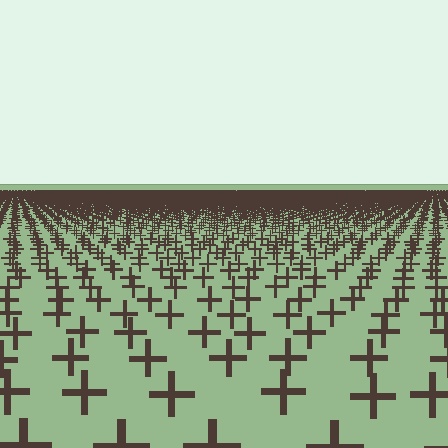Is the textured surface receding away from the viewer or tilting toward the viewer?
The surface is receding away from the viewer. Texture elements get smaller and denser toward the top.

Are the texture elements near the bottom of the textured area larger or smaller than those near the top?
Larger. Near the bottom, elements are closer to the viewer and appear at a bigger on-screen size.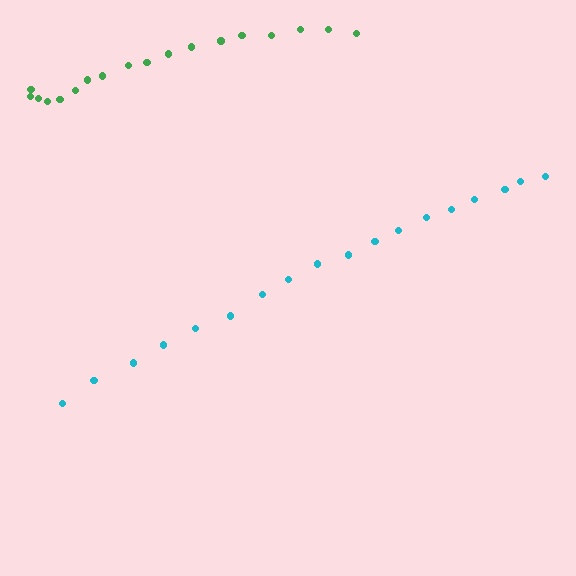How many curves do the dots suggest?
There are 2 distinct paths.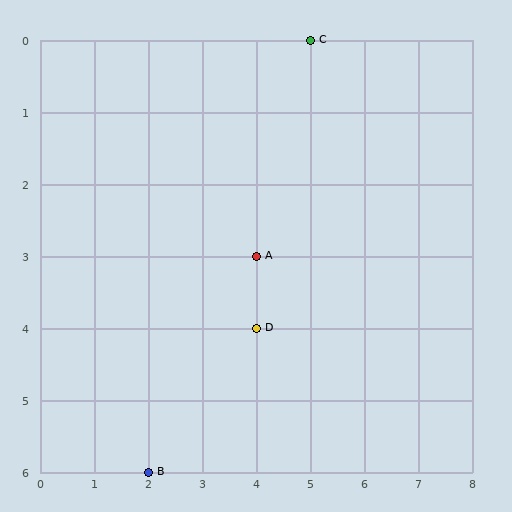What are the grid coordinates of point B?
Point B is at grid coordinates (2, 6).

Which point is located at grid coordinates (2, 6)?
Point B is at (2, 6).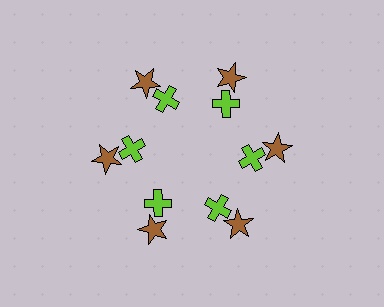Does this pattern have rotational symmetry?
Yes, this pattern has 6-fold rotational symmetry. It looks the same after rotating 60 degrees around the center.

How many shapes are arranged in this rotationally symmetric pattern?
There are 12 shapes, arranged in 6 groups of 2.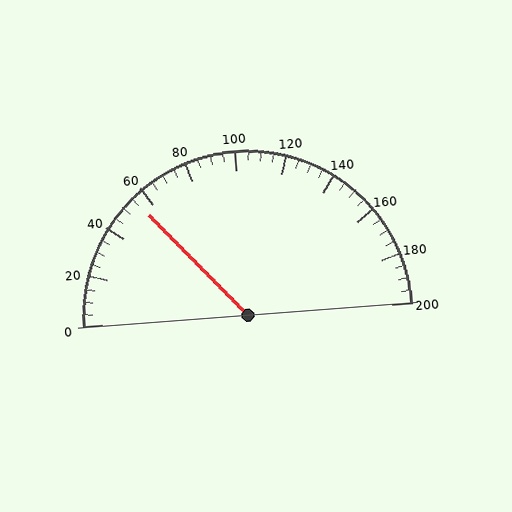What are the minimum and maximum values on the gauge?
The gauge ranges from 0 to 200.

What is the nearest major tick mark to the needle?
The nearest major tick mark is 60.